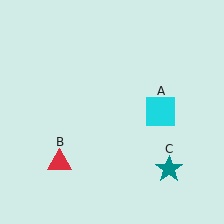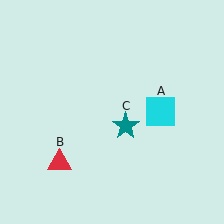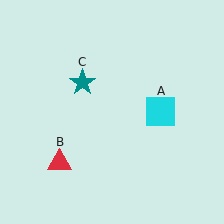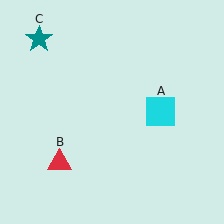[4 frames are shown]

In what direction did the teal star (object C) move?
The teal star (object C) moved up and to the left.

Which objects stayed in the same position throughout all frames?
Cyan square (object A) and red triangle (object B) remained stationary.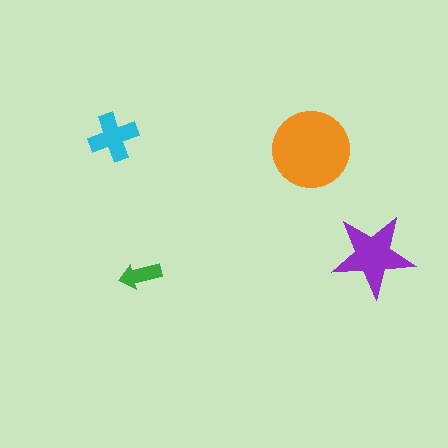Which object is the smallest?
The green arrow.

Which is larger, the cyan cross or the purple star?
The purple star.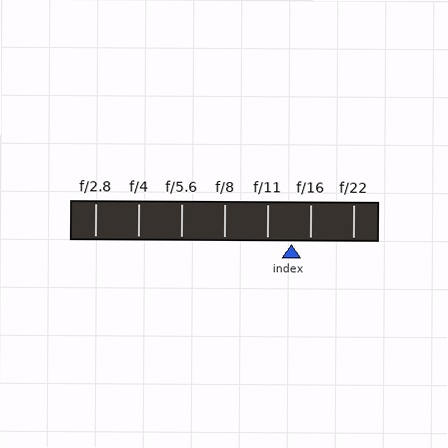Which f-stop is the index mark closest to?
The index mark is closest to f/16.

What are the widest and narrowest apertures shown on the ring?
The widest aperture shown is f/2.8 and the narrowest is f/22.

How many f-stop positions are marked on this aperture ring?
There are 7 f-stop positions marked.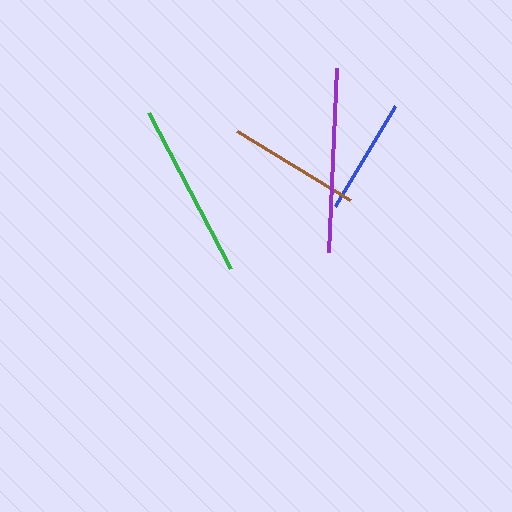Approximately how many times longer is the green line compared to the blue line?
The green line is approximately 1.5 times the length of the blue line.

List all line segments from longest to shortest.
From longest to shortest: purple, green, brown, blue.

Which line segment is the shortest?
The blue line is the shortest at approximately 117 pixels.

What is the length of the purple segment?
The purple segment is approximately 184 pixels long.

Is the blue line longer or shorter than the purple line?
The purple line is longer than the blue line.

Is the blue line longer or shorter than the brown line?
The brown line is longer than the blue line.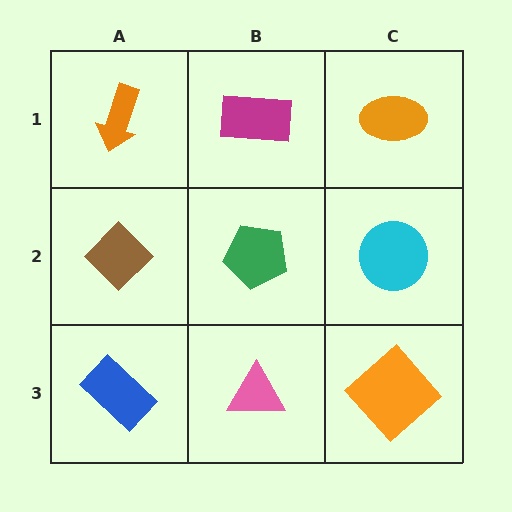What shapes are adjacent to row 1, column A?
A brown diamond (row 2, column A), a magenta rectangle (row 1, column B).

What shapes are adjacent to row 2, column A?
An orange arrow (row 1, column A), a blue rectangle (row 3, column A), a green pentagon (row 2, column B).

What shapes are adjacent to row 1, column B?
A green pentagon (row 2, column B), an orange arrow (row 1, column A), an orange ellipse (row 1, column C).